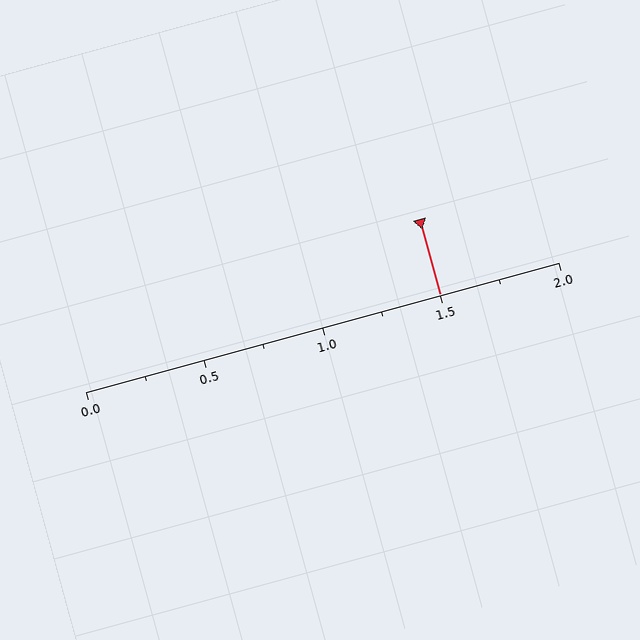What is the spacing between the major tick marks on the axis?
The major ticks are spaced 0.5 apart.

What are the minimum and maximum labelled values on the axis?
The axis runs from 0.0 to 2.0.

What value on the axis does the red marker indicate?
The marker indicates approximately 1.5.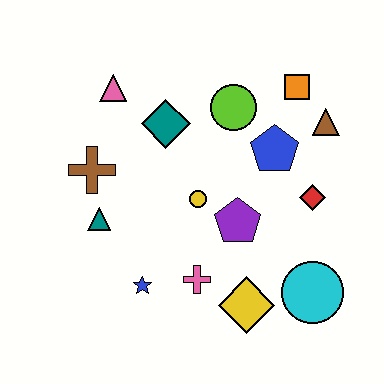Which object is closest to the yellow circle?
The purple pentagon is closest to the yellow circle.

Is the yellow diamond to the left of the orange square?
Yes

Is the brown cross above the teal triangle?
Yes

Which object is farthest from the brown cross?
The cyan circle is farthest from the brown cross.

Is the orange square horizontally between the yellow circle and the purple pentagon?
No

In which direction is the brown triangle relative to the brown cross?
The brown triangle is to the right of the brown cross.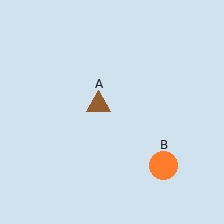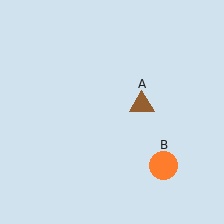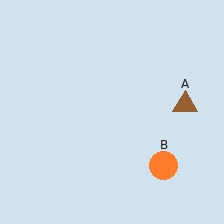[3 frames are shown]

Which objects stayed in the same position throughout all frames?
Orange circle (object B) remained stationary.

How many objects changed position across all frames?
1 object changed position: brown triangle (object A).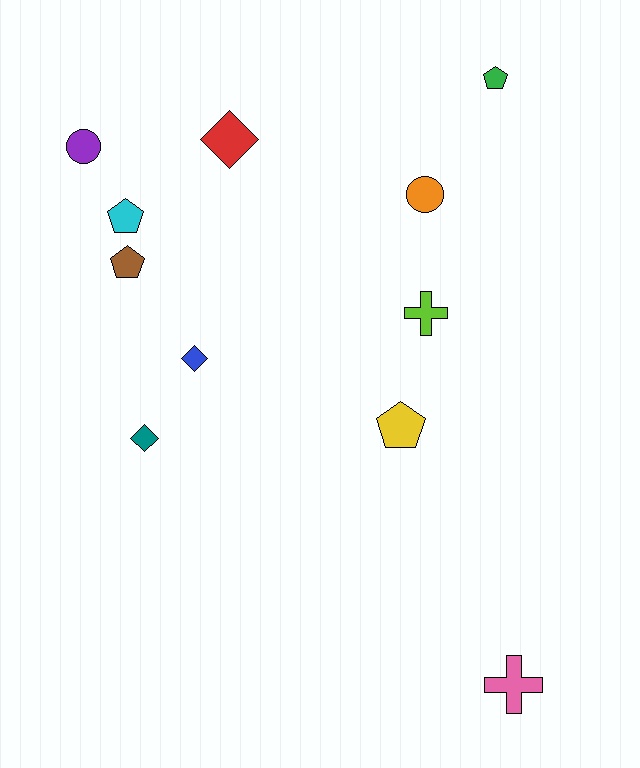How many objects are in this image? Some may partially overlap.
There are 11 objects.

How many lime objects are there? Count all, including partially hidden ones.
There is 1 lime object.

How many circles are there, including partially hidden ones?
There are 2 circles.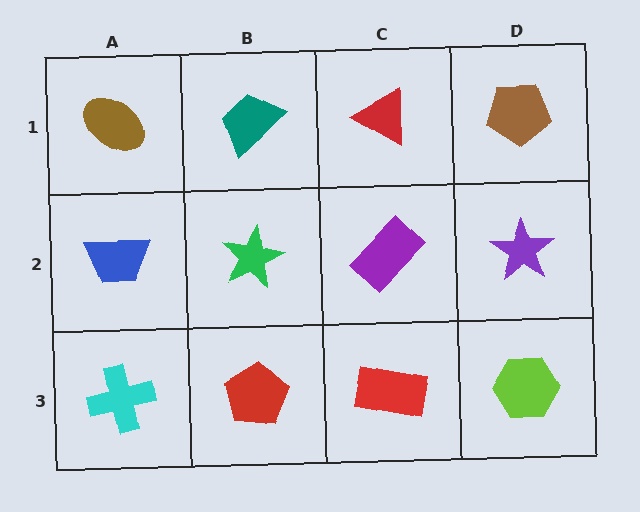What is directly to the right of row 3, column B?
A red rectangle.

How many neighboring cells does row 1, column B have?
3.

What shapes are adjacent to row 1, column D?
A purple star (row 2, column D), a red triangle (row 1, column C).